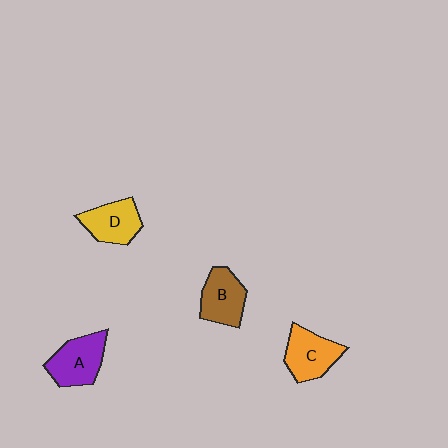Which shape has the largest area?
Shape A (purple).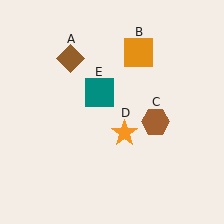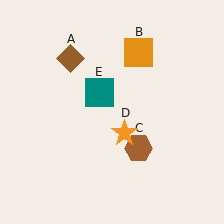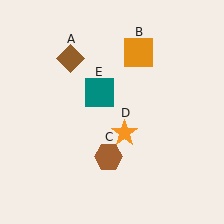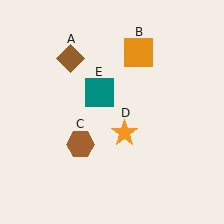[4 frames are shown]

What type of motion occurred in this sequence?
The brown hexagon (object C) rotated clockwise around the center of the scene.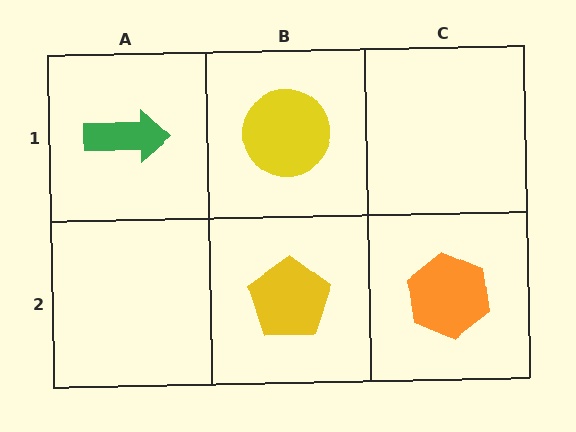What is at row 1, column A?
A green arrow.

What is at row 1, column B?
A yellow circle.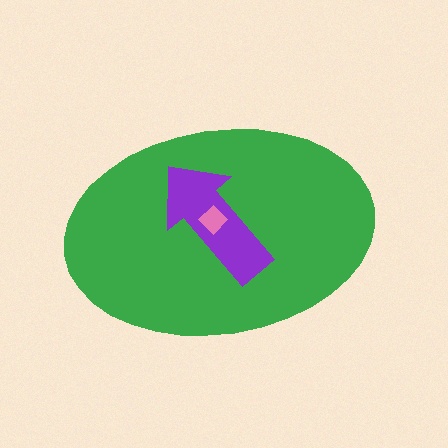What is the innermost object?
The pink diamond.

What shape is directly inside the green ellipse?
The purple arrow.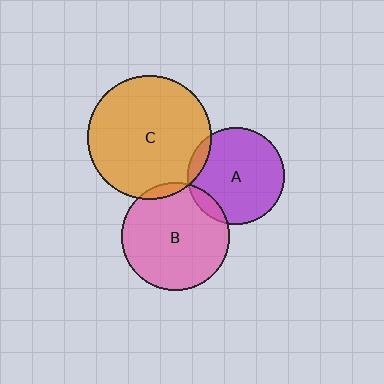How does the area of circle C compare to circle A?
Approximately 1.6 times.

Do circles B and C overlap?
Yes.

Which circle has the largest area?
Circle C (orange).